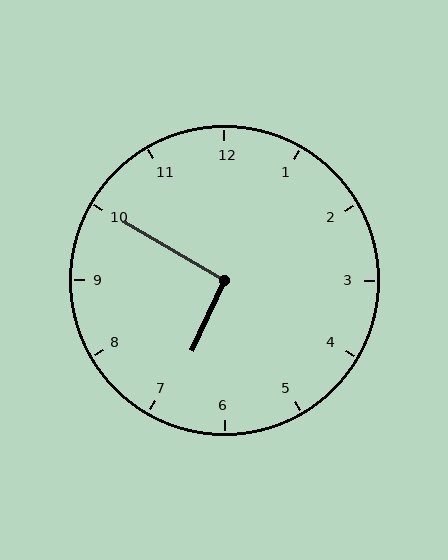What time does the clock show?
6:50.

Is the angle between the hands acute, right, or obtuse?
It is right.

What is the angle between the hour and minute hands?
Approximately 95 degrees.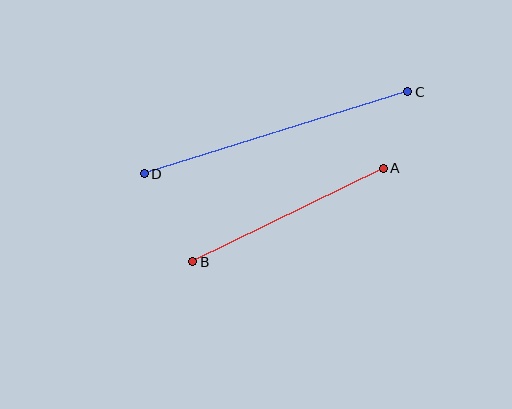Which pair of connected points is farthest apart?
Points C and D are farthest apart.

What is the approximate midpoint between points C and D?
The midpoint is at approximately (276, 133) pixels.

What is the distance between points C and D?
The distance is approximately 276 pixels.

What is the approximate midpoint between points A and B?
The midpoint is at approximately (288, 215) pixels.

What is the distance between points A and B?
The distance is approximately 212 pixels.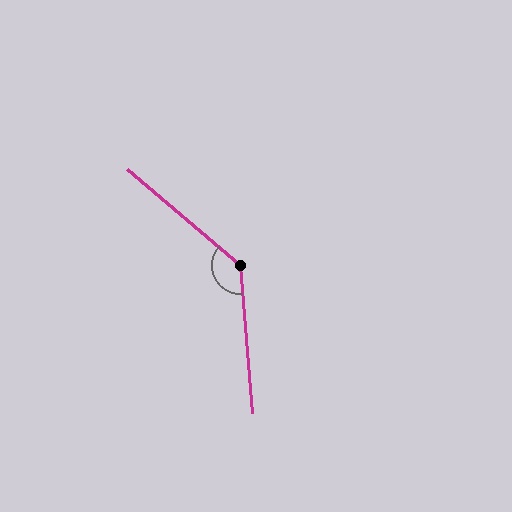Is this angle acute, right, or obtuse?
It is obtuse.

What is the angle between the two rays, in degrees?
Approximately 135 degrees.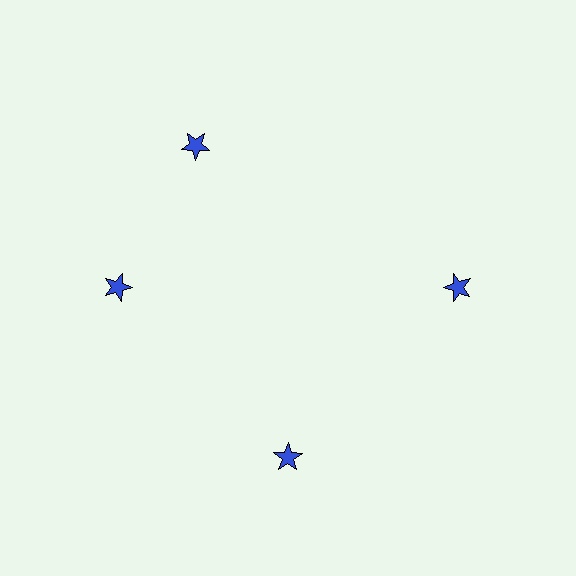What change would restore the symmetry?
The symmetry would be restored by rotating it back into even spacing with its neighbors so that all 4 stars sit at equal angles and equal distance from the center.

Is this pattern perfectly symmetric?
No. The 4 blue stars are arranged in a ring, but one element near the 12 o'clock position is rotated out of alignment along the ring, breaking the 4-fold rotational symmetry.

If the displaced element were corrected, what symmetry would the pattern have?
It would have 4-fold rotational symmetry — the pattern would map onto itself every 90 degrees.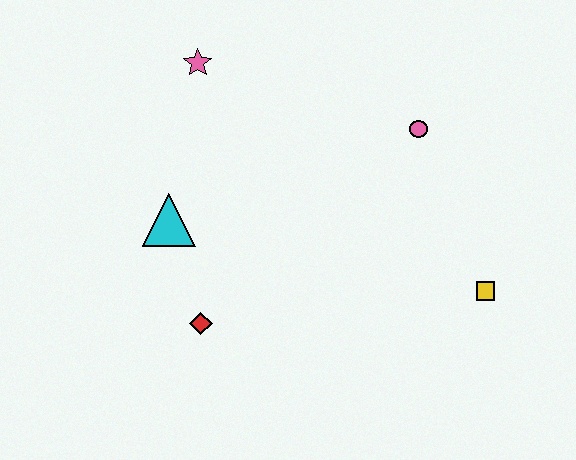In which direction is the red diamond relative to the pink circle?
The red diamond is to the left of the pink circle.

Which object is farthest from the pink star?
The yellow square is farthest from the pink star.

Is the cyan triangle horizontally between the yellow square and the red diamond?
No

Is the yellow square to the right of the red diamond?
Yes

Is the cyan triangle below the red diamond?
No